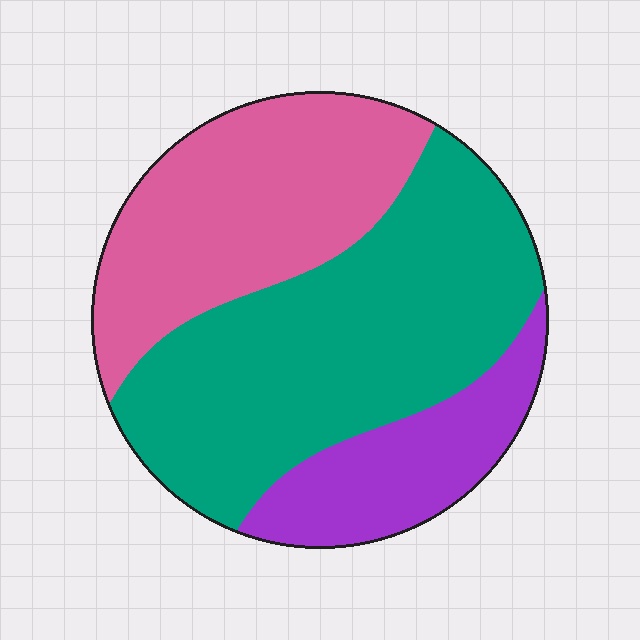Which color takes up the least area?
Purple, at roughly 20%.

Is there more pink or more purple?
Pink.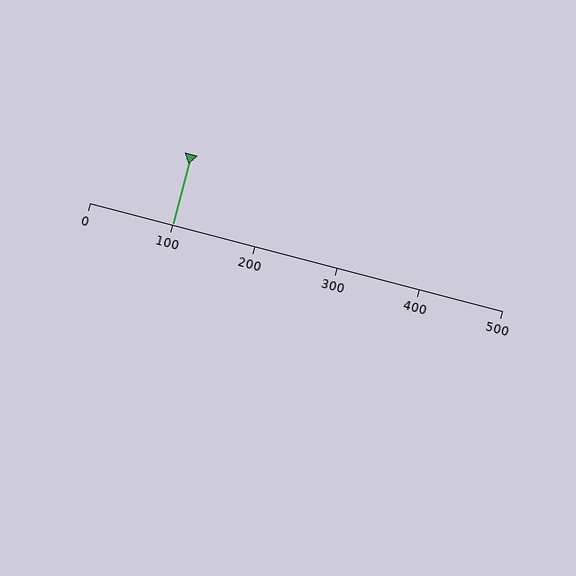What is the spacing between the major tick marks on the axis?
The major ticks are spaced 100 apart.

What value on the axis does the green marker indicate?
The marker indicates approximately 100.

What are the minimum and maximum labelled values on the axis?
The axis runs from 0 to 500.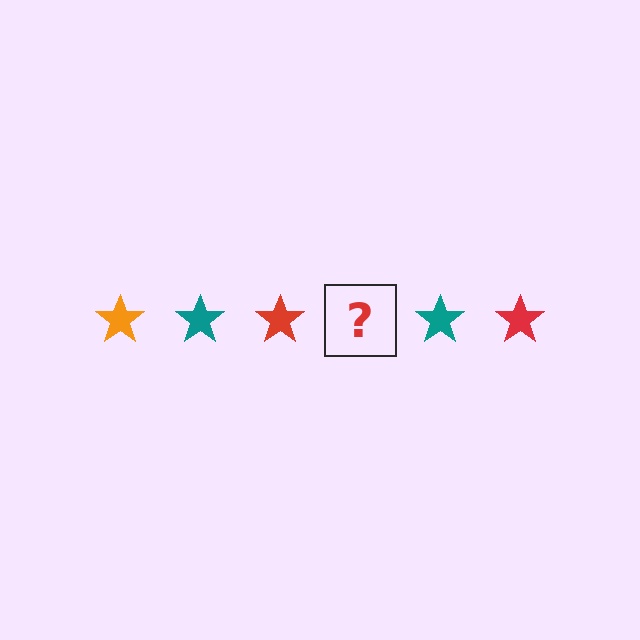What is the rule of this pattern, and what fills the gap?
The rule is that the pattern cycles through orange, teal, red stars. The gap should be filled with an orange star.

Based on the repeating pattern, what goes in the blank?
The blank should be an orange star.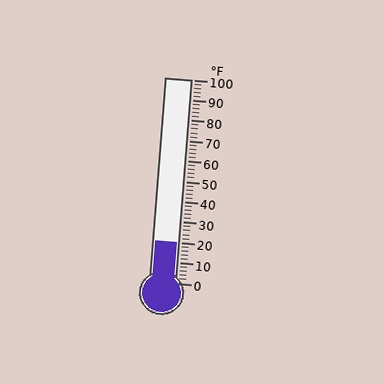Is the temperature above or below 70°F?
The temperature is below 70°F.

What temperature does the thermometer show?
The thermometer shows approximately 20°F.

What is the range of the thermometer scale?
The thermometer scale ranges from 0°F to 100°F.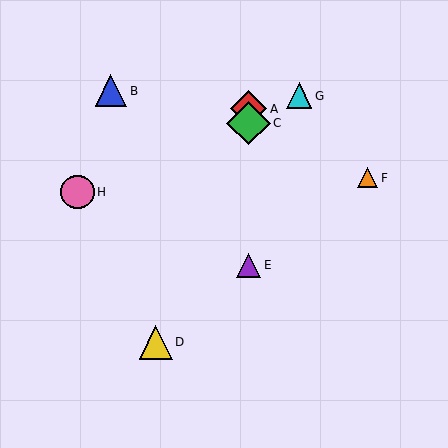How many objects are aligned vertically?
3 objects (A, C, E) are aligned vertically.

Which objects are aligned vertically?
Objects A, C, E are aligned vertically.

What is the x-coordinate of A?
Object A is at x≈249.